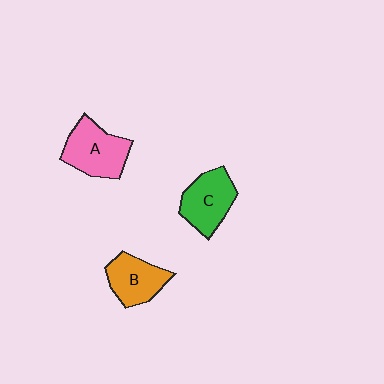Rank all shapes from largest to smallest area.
From largest to smallest: A (pink), C (green), B (orange).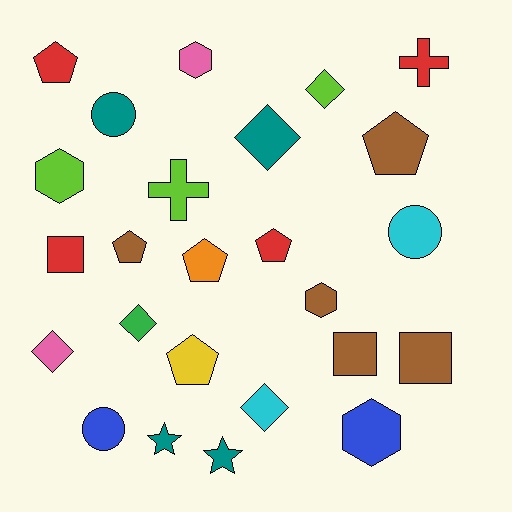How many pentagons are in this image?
There are 6 pentagons.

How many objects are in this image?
There are 25 objects.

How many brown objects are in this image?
There are 5 brown objects.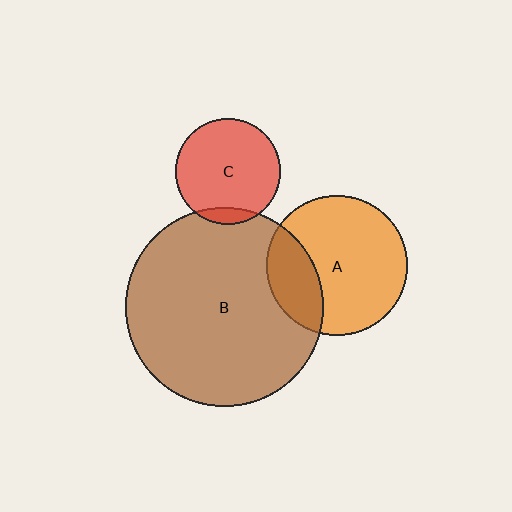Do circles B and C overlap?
Yes.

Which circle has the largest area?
Circle B (brown).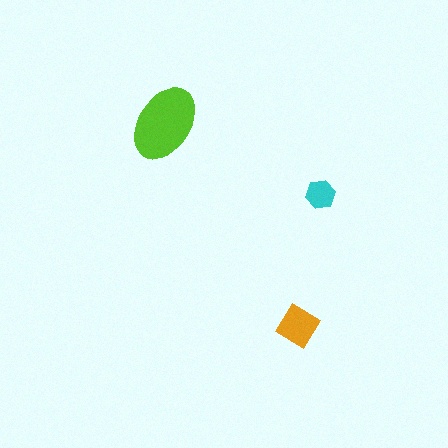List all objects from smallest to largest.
The cyan hexagon, the orange diamond, the lime ellipse.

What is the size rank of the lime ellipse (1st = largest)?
1st.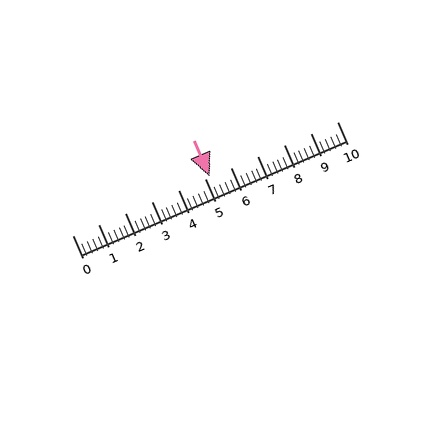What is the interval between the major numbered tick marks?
The major tick marks are spaced 1 units apart.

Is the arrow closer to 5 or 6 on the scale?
The arrow is closer to 5.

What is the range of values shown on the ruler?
The ruler shows values from 0 to 10.